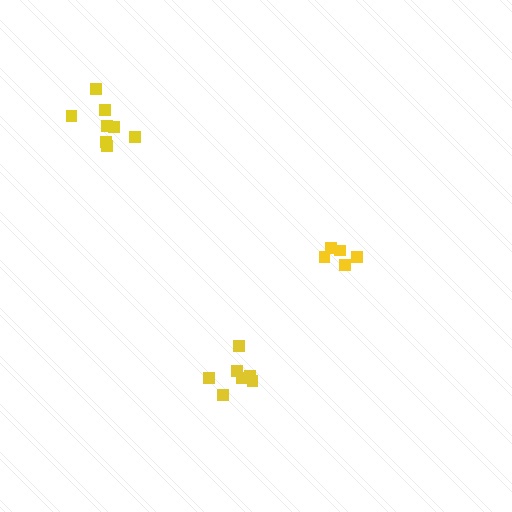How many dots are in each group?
Group 1: 5 dots, Group 2: 8 dots, Group 3: 7 dots (20 total).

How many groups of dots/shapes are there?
There are 3 groups.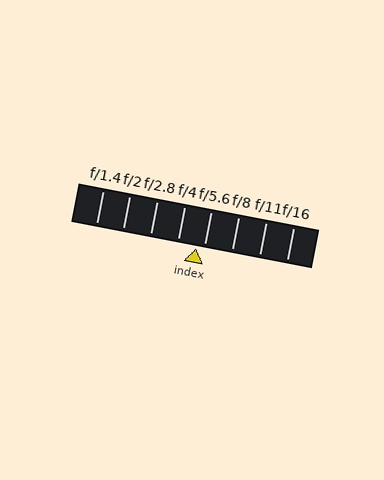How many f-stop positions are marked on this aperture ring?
There are 8 f-stop positions marked.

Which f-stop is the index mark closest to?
The index mark is closest to f/5.6.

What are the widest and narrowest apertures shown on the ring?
The widest aperture shown is f/1.4 and the narrowest is f/16.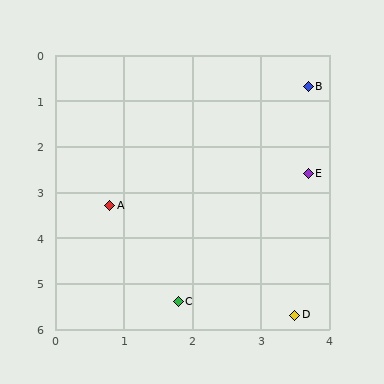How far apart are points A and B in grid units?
Points A and B are about 3.9 grid units apart.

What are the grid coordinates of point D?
Point D is at approximately (3.5, 5.7).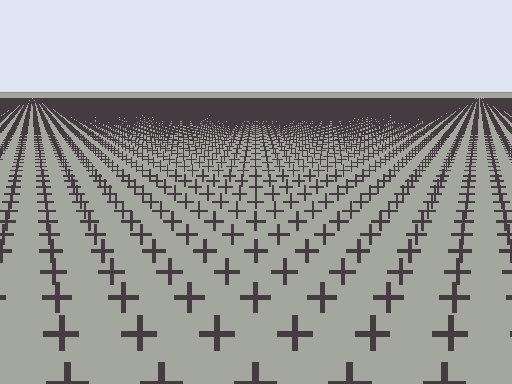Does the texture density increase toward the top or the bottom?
Density increases toward the top.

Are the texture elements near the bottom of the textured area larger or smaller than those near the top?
Larger. Near the bottom, elements are closer to the viewer and appear at a bigger on-screen size.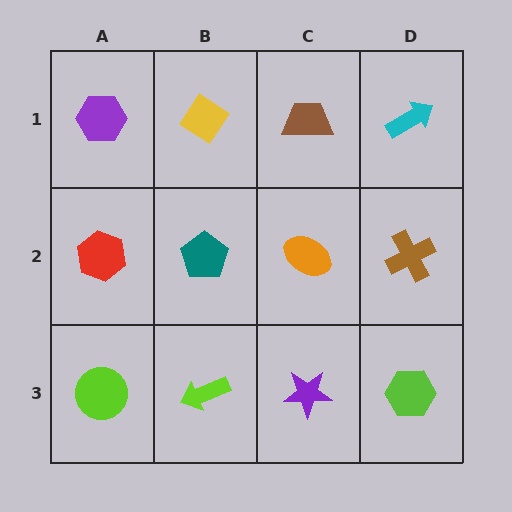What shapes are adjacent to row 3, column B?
A teal pentagon (row 2, column B), a lime circle (row 3, column A), a purple star (row 3, column C).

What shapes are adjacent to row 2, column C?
A brown trapezoid (row 1, column C), a purple star (row 3, column C), a teal pentagon (row 2, column B), a brown cross (row 2, column D).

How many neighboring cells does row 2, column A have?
3.